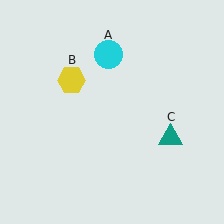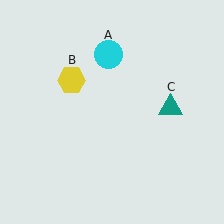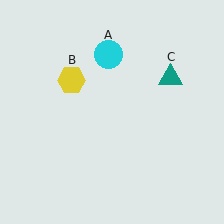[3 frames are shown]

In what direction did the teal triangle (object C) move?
The teal triangle (object C) moved up.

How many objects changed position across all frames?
1 object changed position: teal triangle (object C).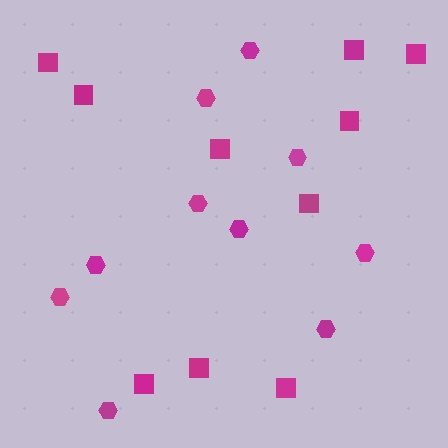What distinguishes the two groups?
There are 2 groups: one group of hexagons (10) and one group of squares (10).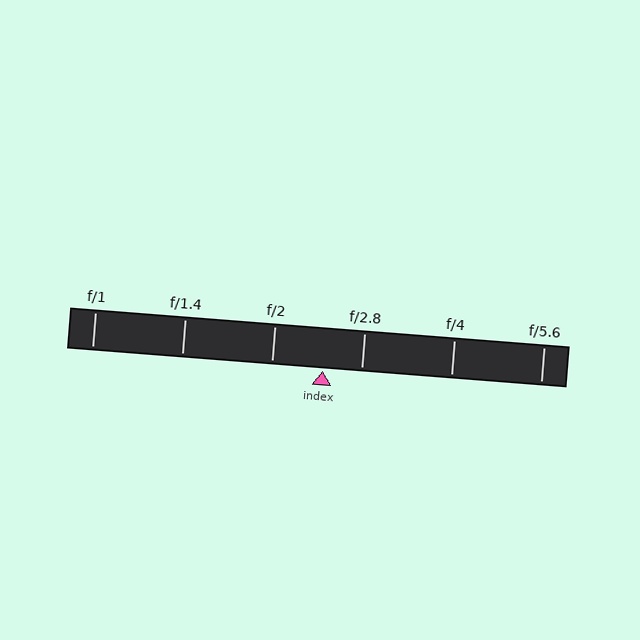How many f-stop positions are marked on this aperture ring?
There are 6 f-stop positions marked.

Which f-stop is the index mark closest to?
The index mark is closest to f/2.8.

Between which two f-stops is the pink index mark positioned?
The index mark is between f/2 and f/2.8.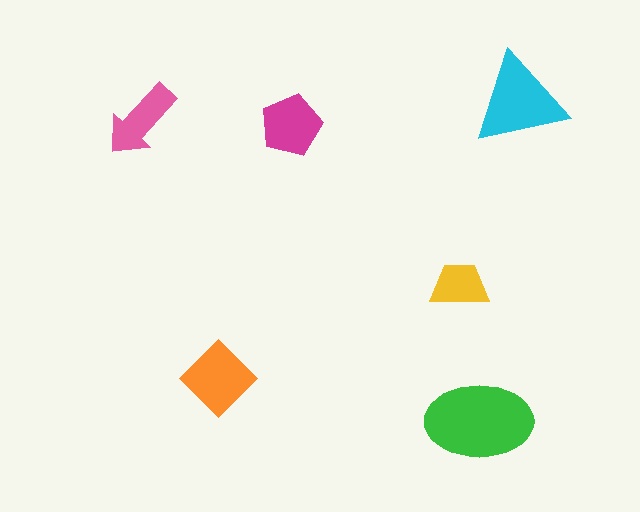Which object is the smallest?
The yellow trapezoid.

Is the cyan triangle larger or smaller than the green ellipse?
Smaller.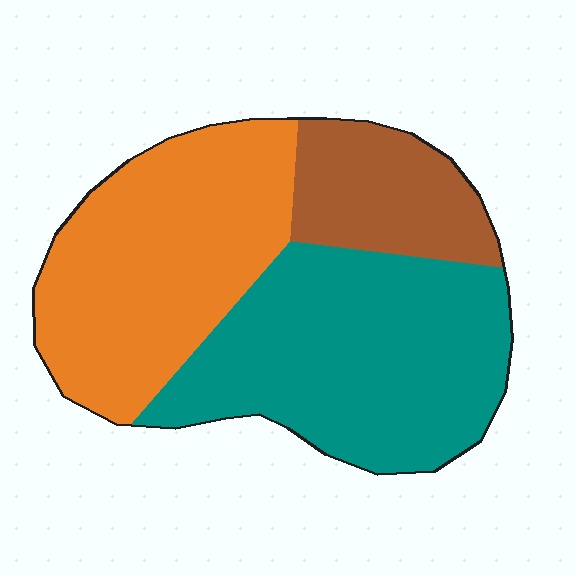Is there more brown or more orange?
Orange.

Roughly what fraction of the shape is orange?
Orange takes up about two fifths (2/5) of the shape.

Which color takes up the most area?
Teal, at roughly 45%.